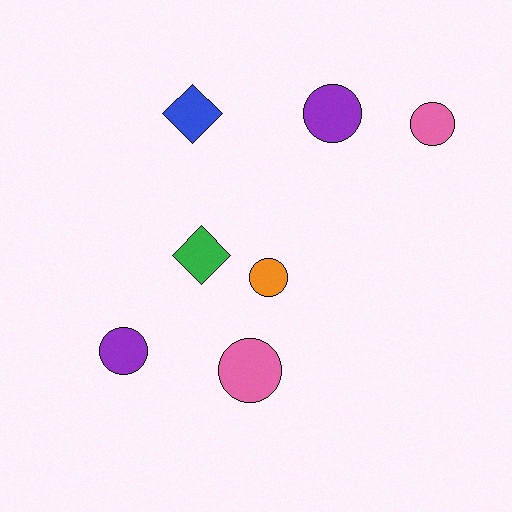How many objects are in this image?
There are 7 objects.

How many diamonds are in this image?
There are 2 diamonds.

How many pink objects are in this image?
There are 2 pink objects.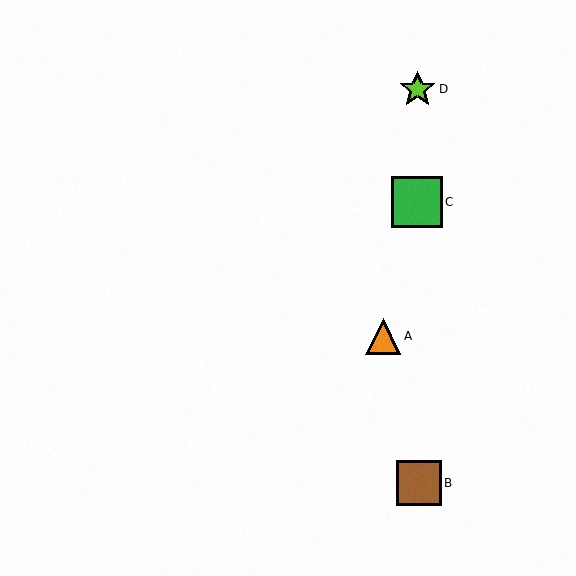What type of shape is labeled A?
Shape A is an orange triangle.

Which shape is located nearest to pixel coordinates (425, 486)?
The brown square (labeled B) at (419, 483) is nearest to that location.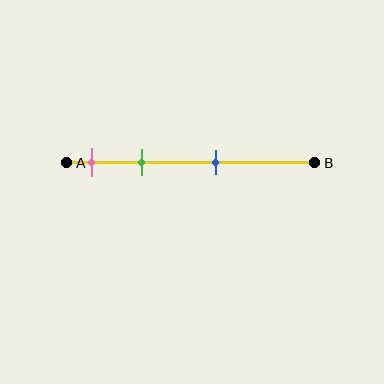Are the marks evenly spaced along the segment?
No, the marks are not evenly spaced.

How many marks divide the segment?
There are 3 marks dividing the segment.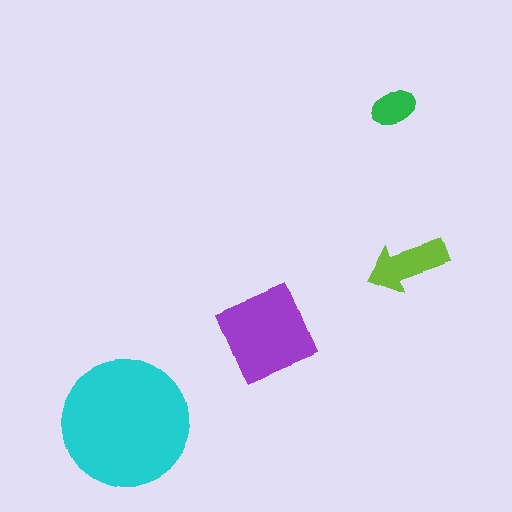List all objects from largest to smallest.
The cyan circle, the purple diamond, the lime arrow, the green ellipse.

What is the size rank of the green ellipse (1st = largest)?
4th.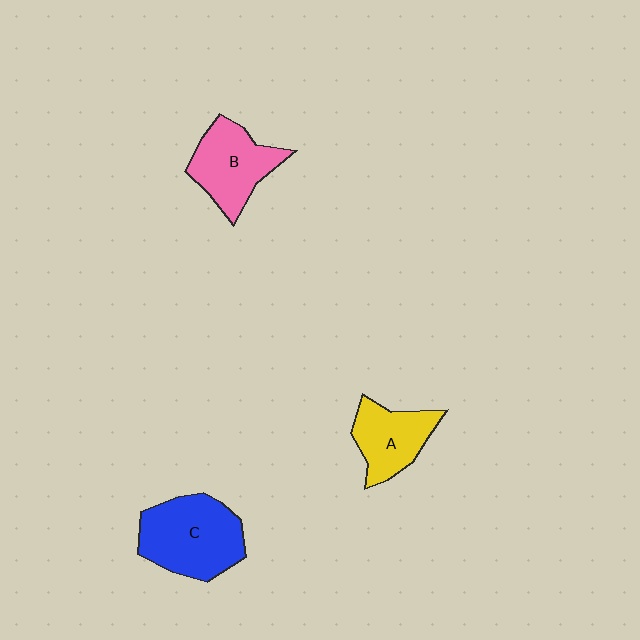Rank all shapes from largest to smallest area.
From largest to smallest: C (blue), B (pink), A (yellow).